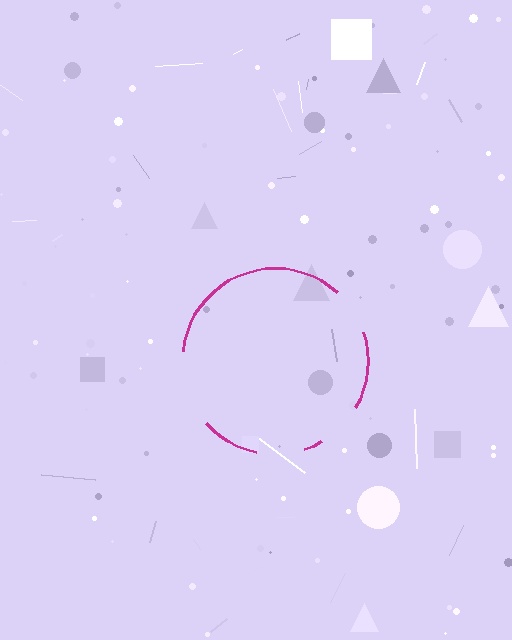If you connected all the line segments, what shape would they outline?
They would outline a circle.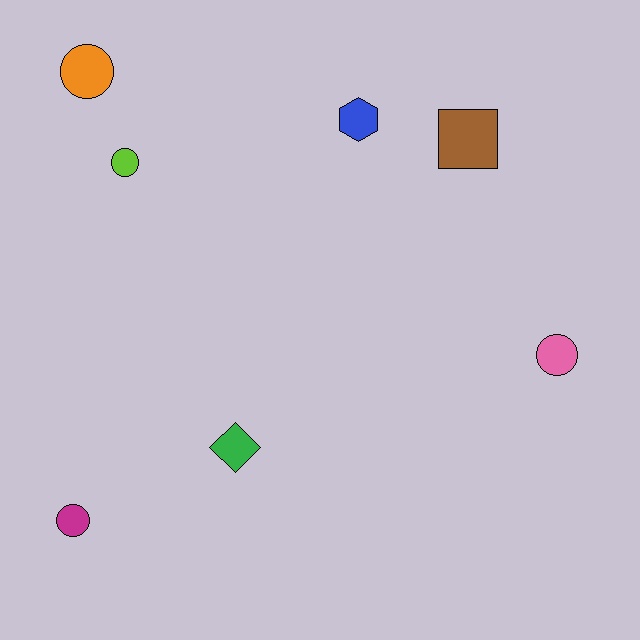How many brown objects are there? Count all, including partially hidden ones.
There is 1 brown object.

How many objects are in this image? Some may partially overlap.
There are 7 objects.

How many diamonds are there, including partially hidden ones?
There is 1 diamond.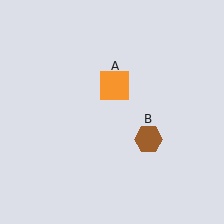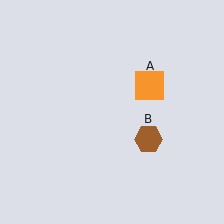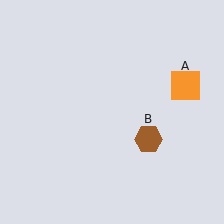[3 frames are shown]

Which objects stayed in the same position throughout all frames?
Brown hexagon (object B) remained stationary.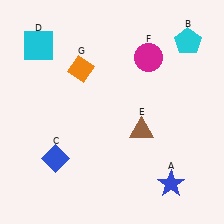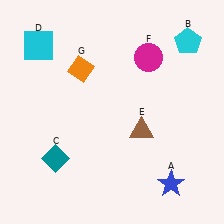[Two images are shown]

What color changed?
The diamond (C) changed from blue in Image 1 to teal in Image 2.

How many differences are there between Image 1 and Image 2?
There is 1 difference between the two images.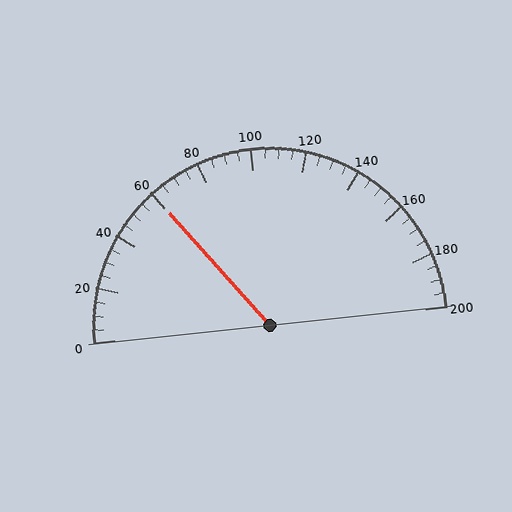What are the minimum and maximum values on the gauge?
The gauge ranges from 0 to 200.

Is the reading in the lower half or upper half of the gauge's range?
The reading is in the lower half of the range (0 to 200).